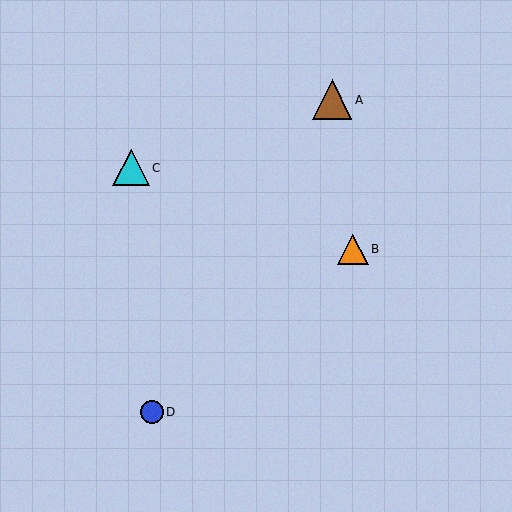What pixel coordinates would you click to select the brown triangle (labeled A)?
Click at (332, 100) to select the brown triangle A.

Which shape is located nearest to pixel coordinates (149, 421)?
The blue circle (labeled D) at (152, 412) is nearest to that location.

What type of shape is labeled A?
Shape A is a brown triangle.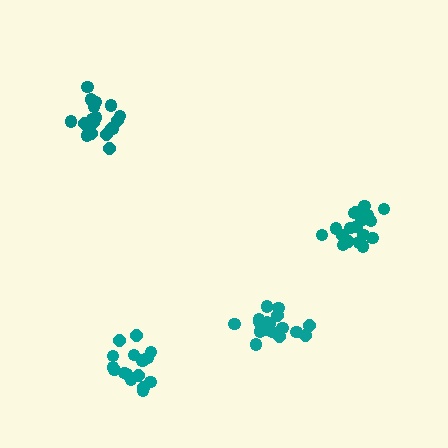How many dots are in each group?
Group 1: 19 dots, Group 2: 18 dots, Group 3: 18 dots, Group 4: 19 dots (74 total).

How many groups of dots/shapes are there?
There are 4 groups.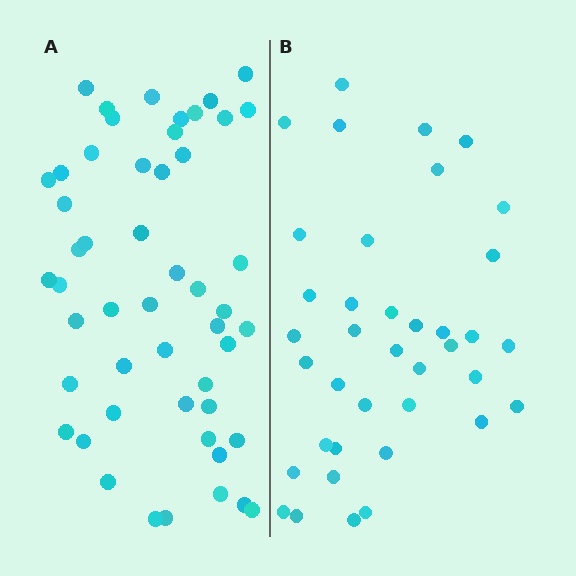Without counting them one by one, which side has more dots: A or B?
Region A (the left region) has more dots.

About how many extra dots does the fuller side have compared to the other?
Region A has approximately 15 more dots than region B.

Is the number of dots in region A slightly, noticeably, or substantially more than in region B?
Region A has noticeably more, but not dramatically so. The ratio is roughly 1.3 to 1.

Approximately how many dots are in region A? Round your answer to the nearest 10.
About 50 dots. (The exact count is 51, which rounds to 50.)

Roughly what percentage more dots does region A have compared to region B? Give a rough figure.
About 35% more.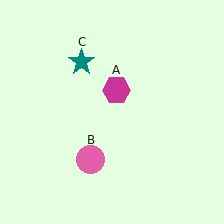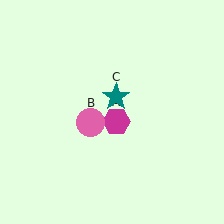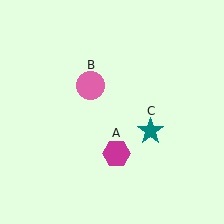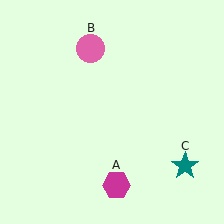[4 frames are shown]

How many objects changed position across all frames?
3 objects changed position: magenta hexagon (object A), pink circle (object B), teal star (object C).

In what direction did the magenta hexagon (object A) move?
The magenta hexagon (object A) moved down.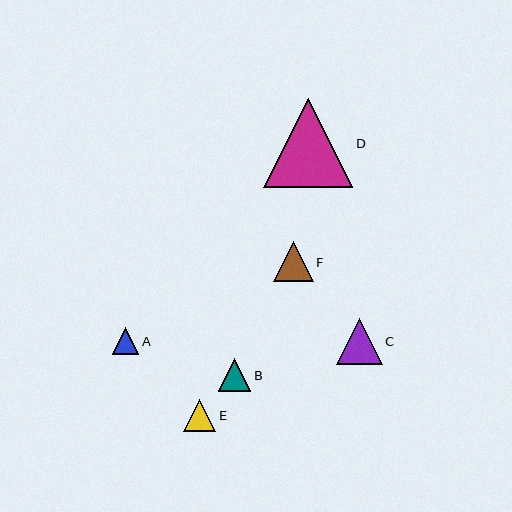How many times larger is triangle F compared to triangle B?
Triangle F is approximately 1.2 times the size of triangle B.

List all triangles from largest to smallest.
From largest to smallest: D, C, F, B, E, A.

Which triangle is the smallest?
Triangle A is the smallest with a size of approximately 27 pixels.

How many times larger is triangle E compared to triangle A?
Triangle E is approximately 1.2 times the size of triangle A.